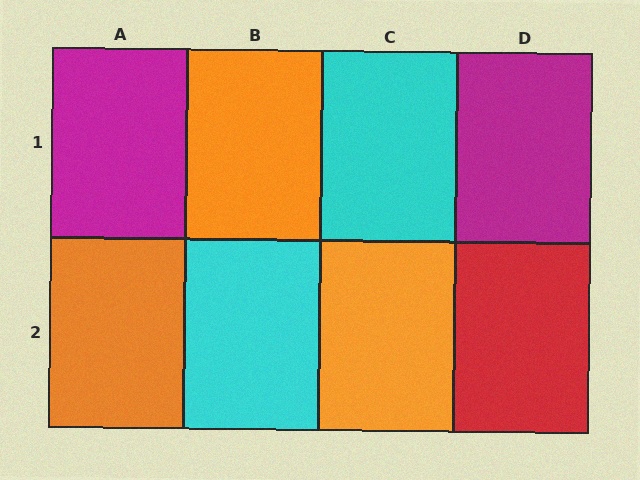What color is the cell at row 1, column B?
Orange.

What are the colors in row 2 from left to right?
Orange, cyan, orange, red.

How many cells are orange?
3 cells are orange.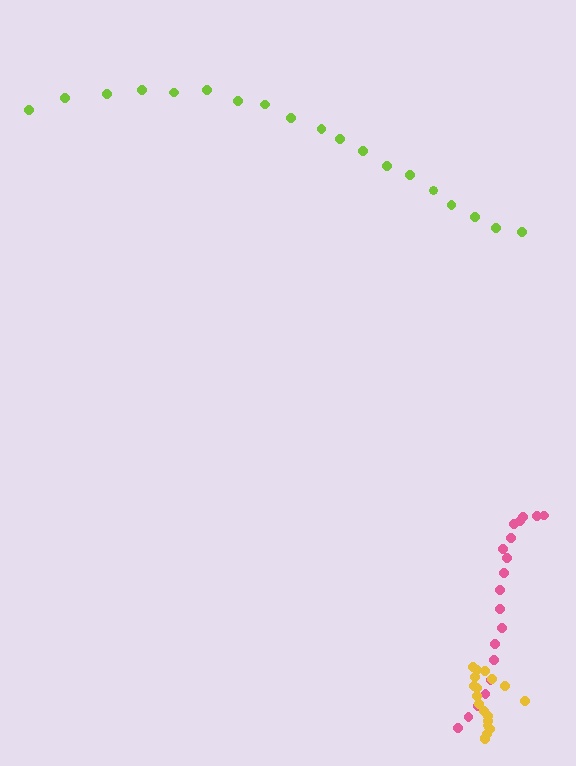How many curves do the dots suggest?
There are 3 distinct paths.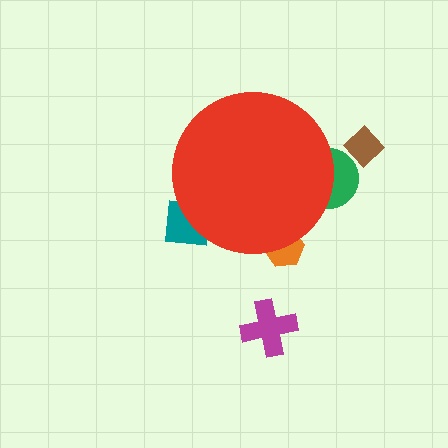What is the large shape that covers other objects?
A red circle.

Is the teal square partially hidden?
Yes, the teal square is partially hidden behind the red circle.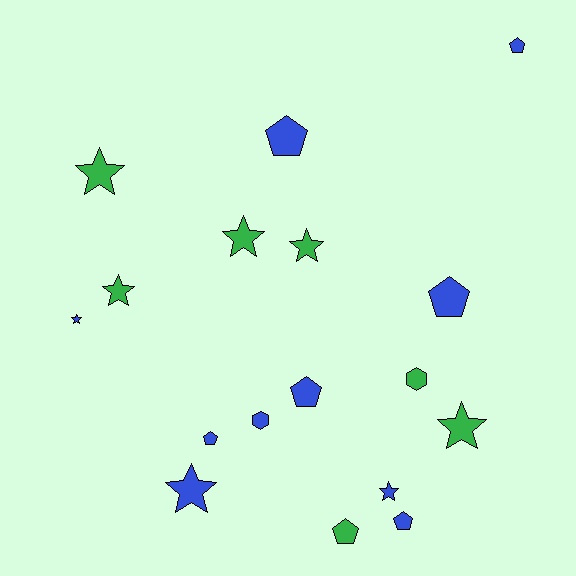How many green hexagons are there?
There is 1 green hexagon.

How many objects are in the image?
There are 17 objects.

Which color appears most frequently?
Blue, with 10 objects.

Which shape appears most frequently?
Star, with 8 objects.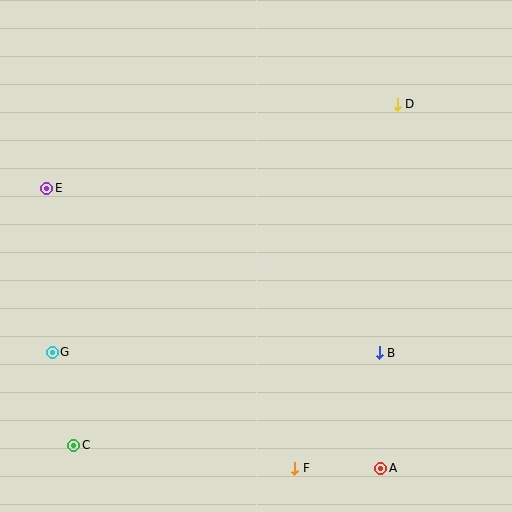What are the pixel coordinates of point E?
Point E is at (47, 188).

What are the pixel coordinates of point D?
Point D is at (397, 104).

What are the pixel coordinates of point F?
Point F is at (295, 468).